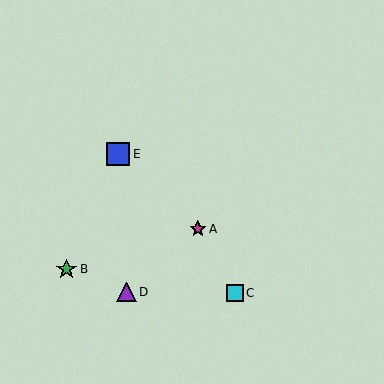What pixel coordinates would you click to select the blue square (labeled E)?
Click at (118, 154) to select the blue square E.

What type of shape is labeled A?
Shape A is a magenta star.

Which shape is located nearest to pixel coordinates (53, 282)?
The green star (labeled B) at (66, 269) is nearest to that location.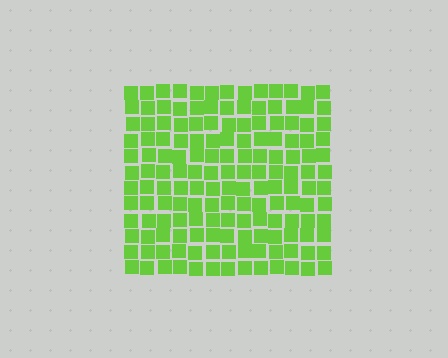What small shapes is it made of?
It is made of small squares.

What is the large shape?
The large shape is a square.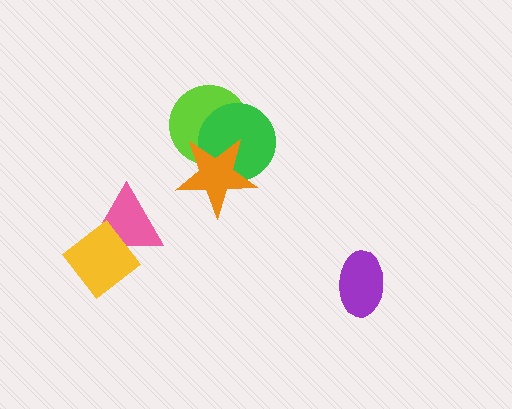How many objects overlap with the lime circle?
2 objects overlap with the lime circle.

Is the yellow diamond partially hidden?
No, no other shape covers it.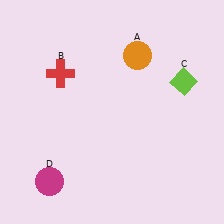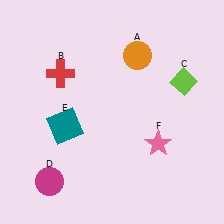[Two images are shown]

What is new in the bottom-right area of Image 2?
A pink star (F) was added in the bottom-right area of Image 2.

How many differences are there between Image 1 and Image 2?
There are 2 differences between the two images.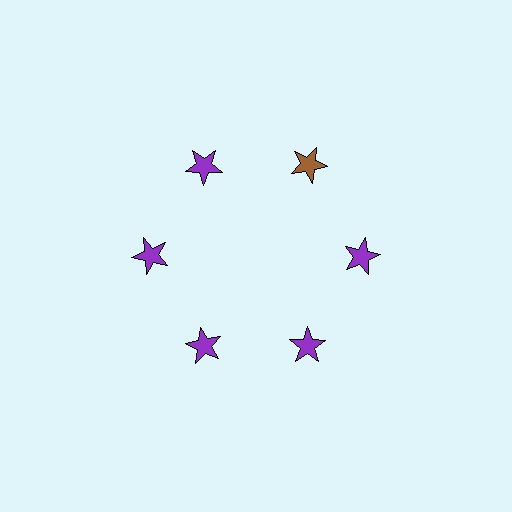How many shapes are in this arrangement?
There are 6 shapes arranged in a ring pattern.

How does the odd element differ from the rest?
It has a different color: brown instead of purple.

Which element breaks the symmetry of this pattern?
The brown star at roughly the 1 o'clock position breaks the symmetry. All other shapes are purple stars.